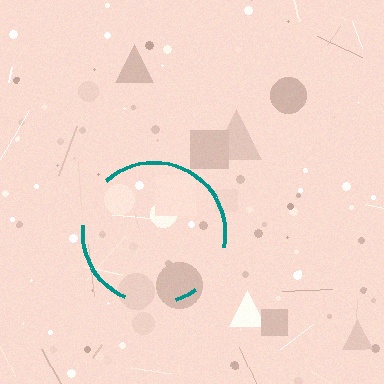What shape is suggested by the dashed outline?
The dashed outline suggests a circle.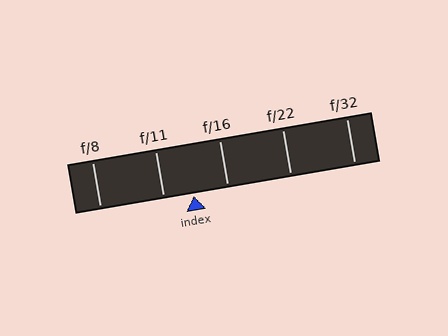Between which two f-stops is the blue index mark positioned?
The index mark is between f/11 and f/16.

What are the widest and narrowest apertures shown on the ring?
The widest aperture shown is f/8 and the narrowest is f/32.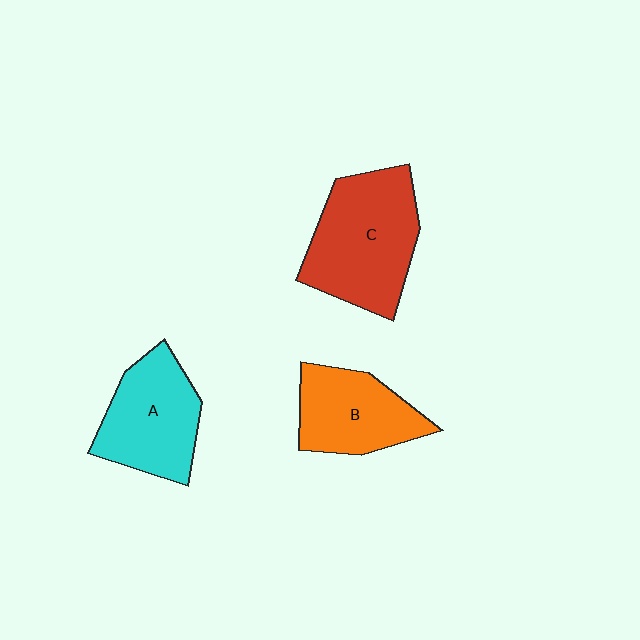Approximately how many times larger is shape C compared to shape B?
Approximately 1.4 times.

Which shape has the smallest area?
Shape B (orange).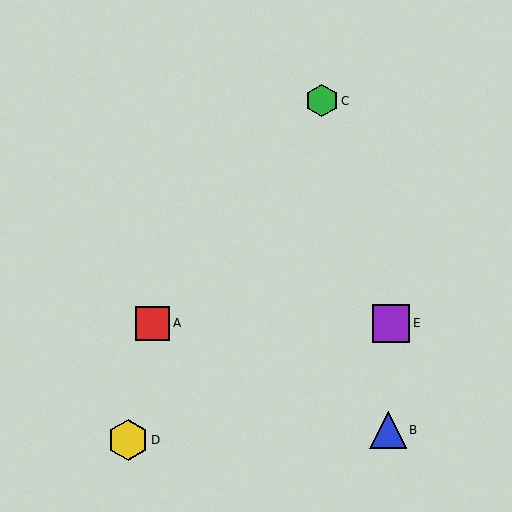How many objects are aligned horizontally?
2 objects (A, E) are aligned horizontally.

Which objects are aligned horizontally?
Objects A, E are aligned horizontally.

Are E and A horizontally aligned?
Yes, both are at y≈323.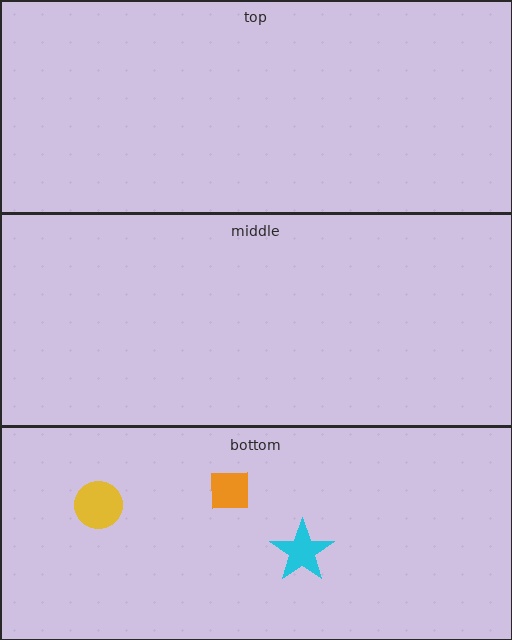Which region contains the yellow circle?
The bottom region.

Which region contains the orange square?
The bottom region.